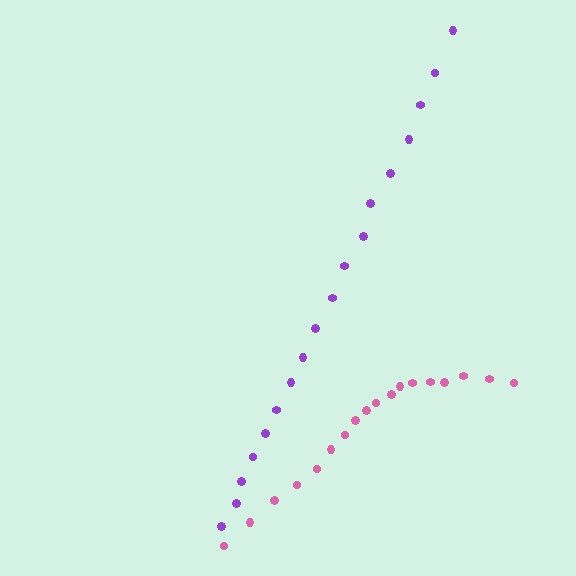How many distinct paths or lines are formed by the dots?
There are 2 distinct paths.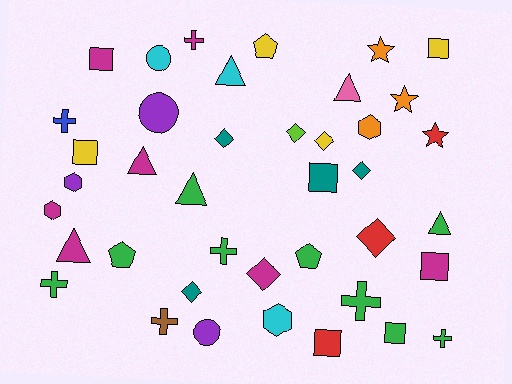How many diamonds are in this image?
There are 7 diamonds.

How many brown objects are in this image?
There is 1 brown object.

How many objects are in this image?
There are 40 objects.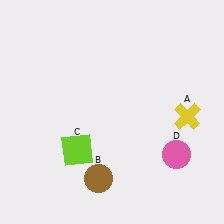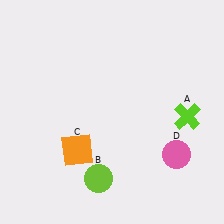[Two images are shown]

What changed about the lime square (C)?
In Image 1, C is lime. In Image 2, it changed to orange.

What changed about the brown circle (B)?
In Image 1, B is brown. In Image 2, it changed to lime.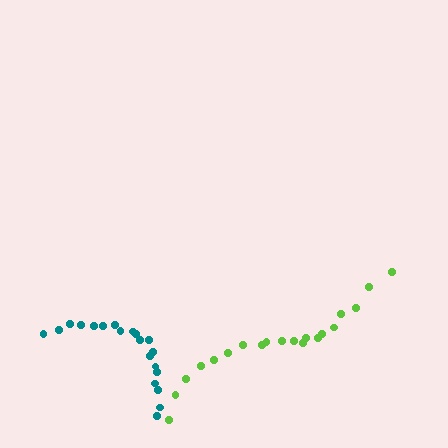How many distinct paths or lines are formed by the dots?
There are 2 distinct paths.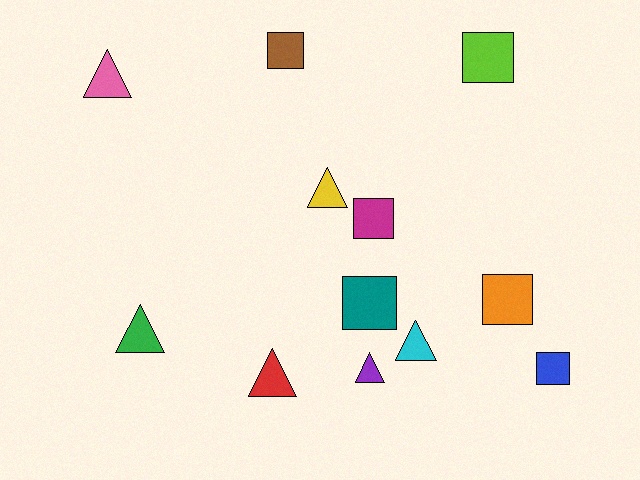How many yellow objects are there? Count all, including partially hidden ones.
There is 1 yellow object.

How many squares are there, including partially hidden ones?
There are 6 squares.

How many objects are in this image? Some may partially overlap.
There are 12 objects.